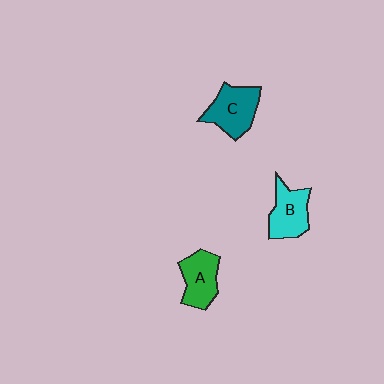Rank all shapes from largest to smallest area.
From largest to smallest: C (teal), B (cyan), A (green).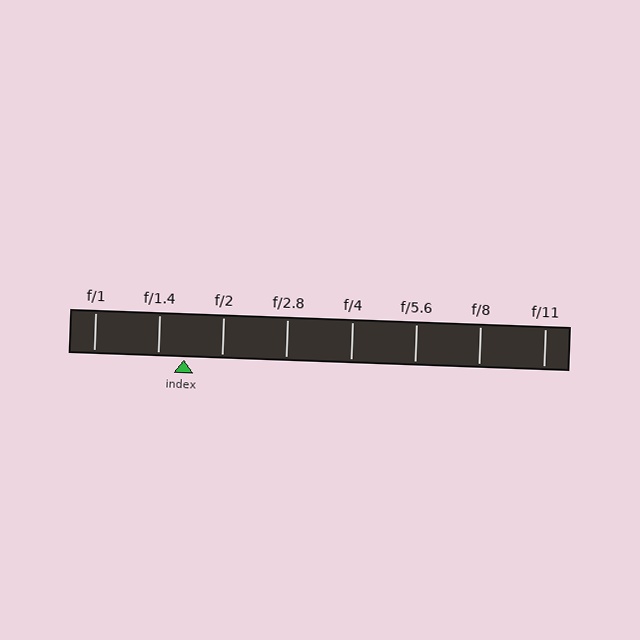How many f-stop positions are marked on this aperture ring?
There are 8 f-stop positions marked.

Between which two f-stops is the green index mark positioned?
The index mark is between f/1.4 and f/2.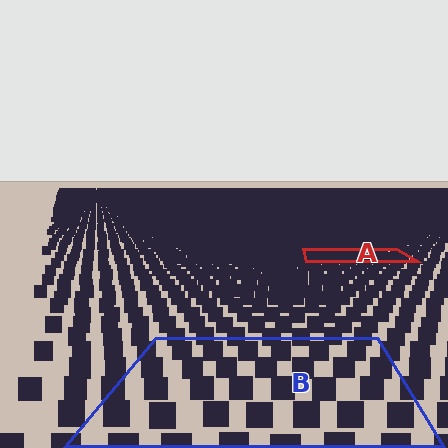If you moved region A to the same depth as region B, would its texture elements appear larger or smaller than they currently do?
They would appear larger. At a closer depth, the same texture elements are projected at a bigger on-screen size.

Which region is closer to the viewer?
Region B is closer. The texture elements there are larger and more spread out.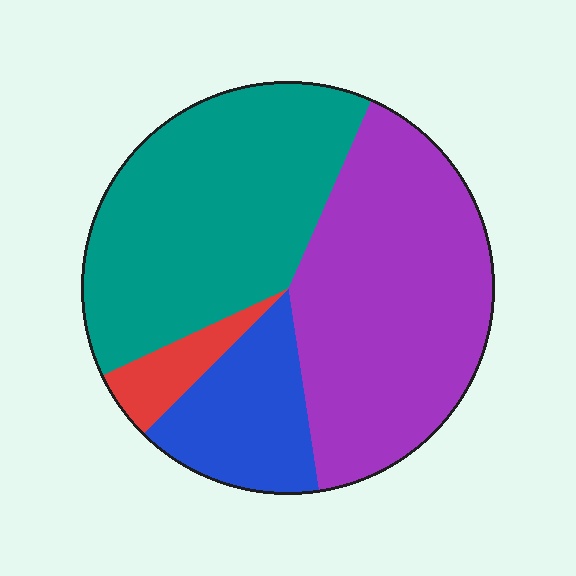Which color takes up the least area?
Red, at roughly 5%.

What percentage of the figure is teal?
Teal takes up about two fifths (2/5) of the figure.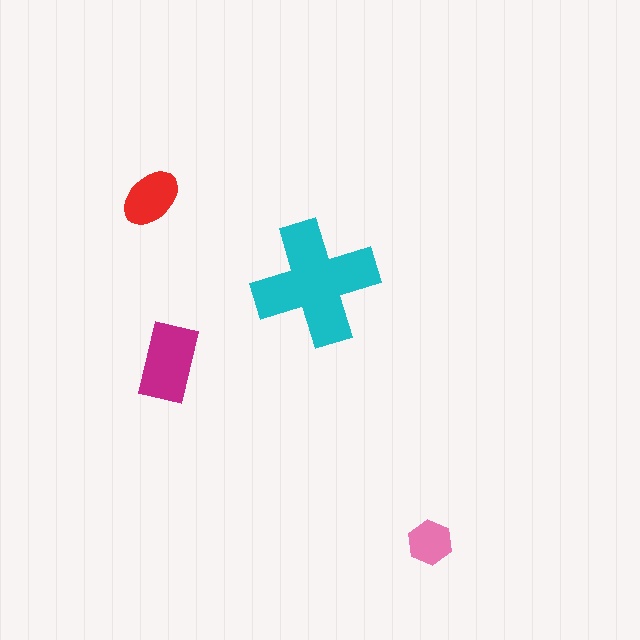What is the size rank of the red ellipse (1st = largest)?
3rd.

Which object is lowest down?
The pink hexagon is bottommost.